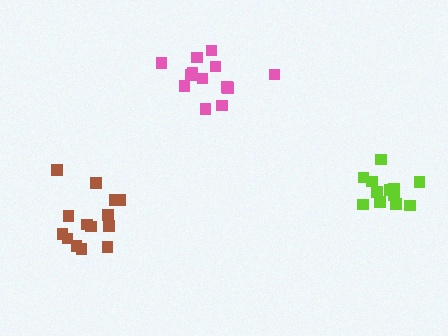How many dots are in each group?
Group 1: 14 dots, Group 2: 12 dots, Group 3: 13 dots (39 total).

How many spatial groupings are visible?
There are 3 spatial groupings.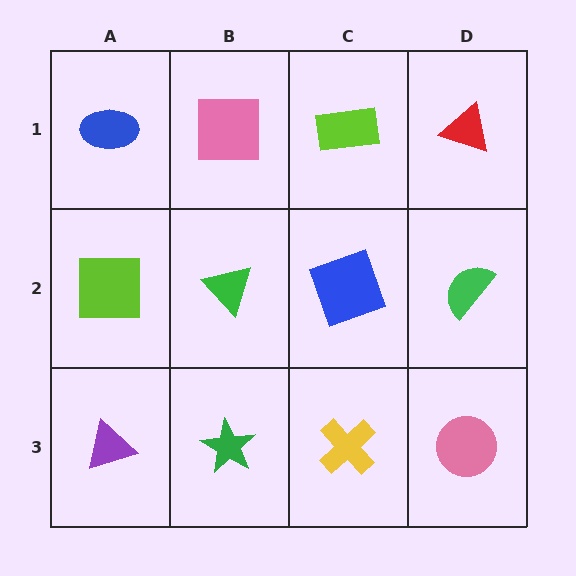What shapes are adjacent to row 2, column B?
A pink square (row 1, column B), a green star (row 3, column B), a lime square (row 2, column A), a blue square (row 2, column C).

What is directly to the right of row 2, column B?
A blue square.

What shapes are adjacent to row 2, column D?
A red triangle (row 1, column D), a pink circle (row 3, column D), a blue square (row 2, column C).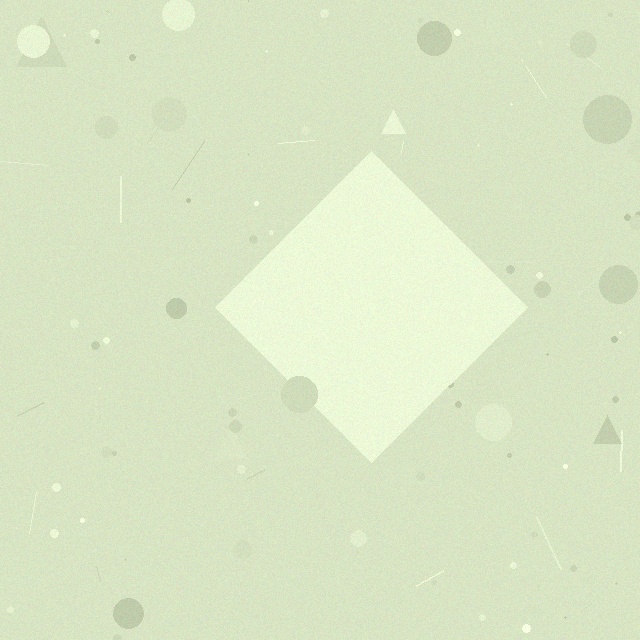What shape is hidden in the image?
A diamond is hidden in the image.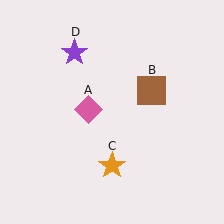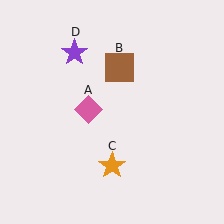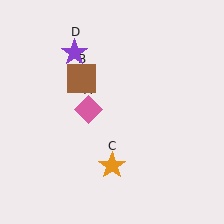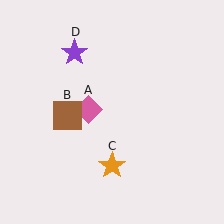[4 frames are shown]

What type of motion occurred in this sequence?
The brown square (object B) rotated counterclockwise around the center of the scene.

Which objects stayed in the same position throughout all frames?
Pink diamond (object A) and orange star (object C) and purple star (object D) remained stationary.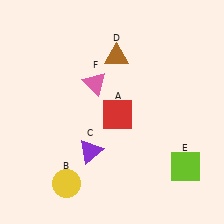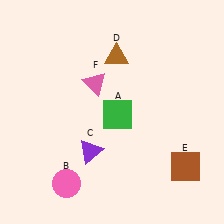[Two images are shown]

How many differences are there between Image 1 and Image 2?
There are 3 differences between the two images.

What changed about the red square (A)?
In Image 1, A is red. In Image 2, it changed to green.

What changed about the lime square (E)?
In Image 1, E is lime. In Image 2, it changed to brown.